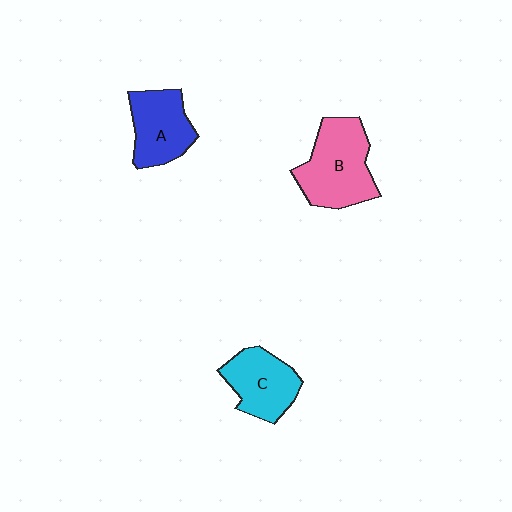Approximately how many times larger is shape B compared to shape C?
Approximately 1.4 times.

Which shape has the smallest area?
Shape C (cyan).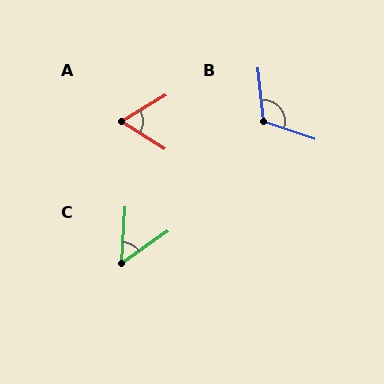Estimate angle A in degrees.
Approximately 63 degrees.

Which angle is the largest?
B, at approximately 115 degrees.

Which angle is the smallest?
C, at approximately 51 degrees.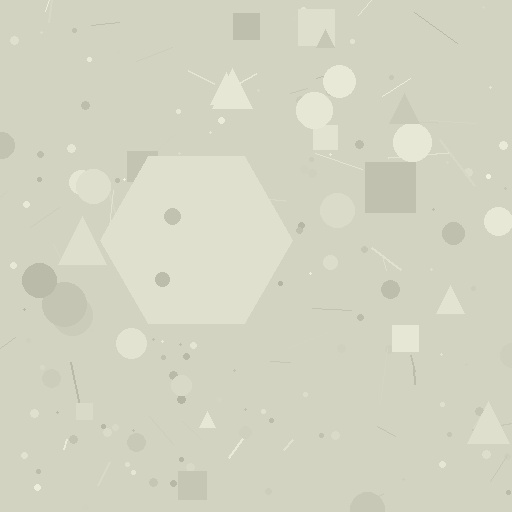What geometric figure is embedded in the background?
A hexagon is embedded in the background.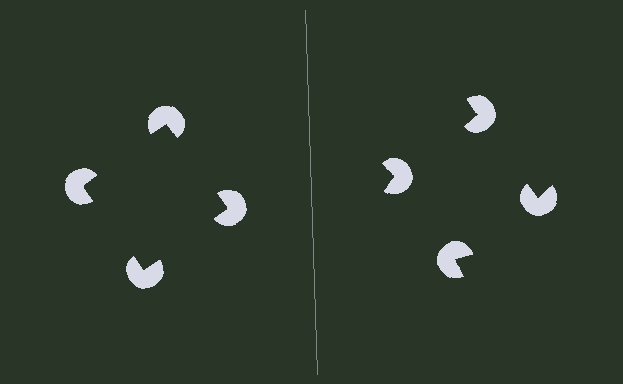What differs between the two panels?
The pac-man discs are positioned identically on both sides; only the wedge orientations differ. On the left they align to a square; on the right they are misaligned.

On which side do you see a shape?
An illusory square appears on the left side. On the right side the wedge cuts are rotated, so no coherent shape forms.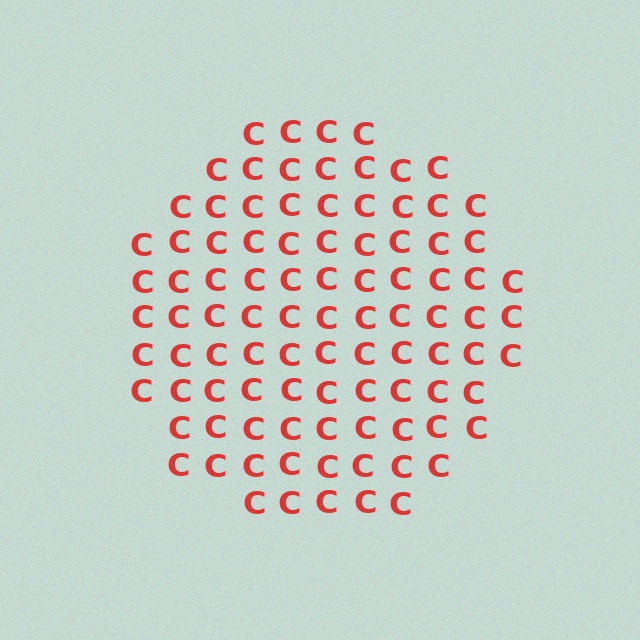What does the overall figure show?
The overall figure shows a circle.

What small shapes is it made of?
It is made of small letter C's.